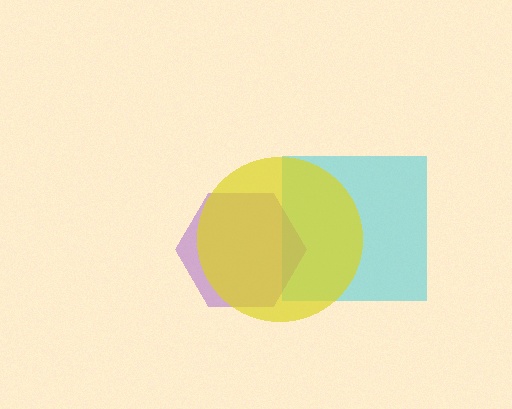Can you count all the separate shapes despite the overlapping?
Yes, there are 3 separate shapes.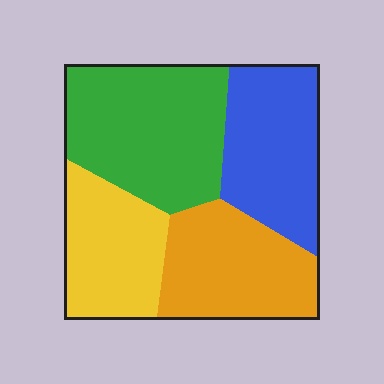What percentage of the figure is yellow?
Yellow covers around 20% of the figure.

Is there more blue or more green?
Green.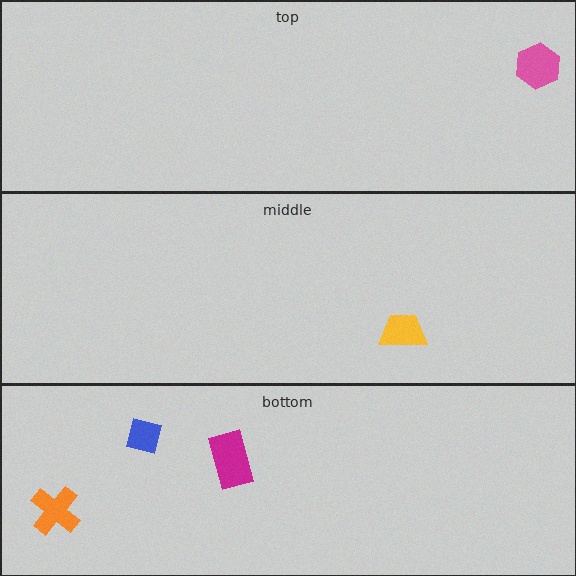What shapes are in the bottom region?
The magenta rectangle, the blue square, the orange cross.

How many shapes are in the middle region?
1.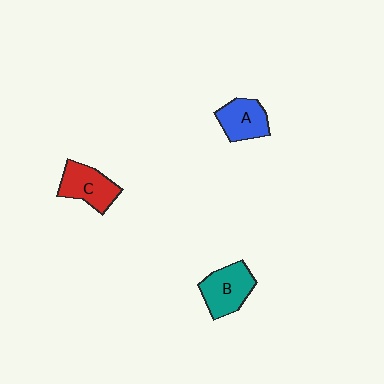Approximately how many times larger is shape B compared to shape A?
Approximately 1.2 times.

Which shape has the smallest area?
Shape A (blue).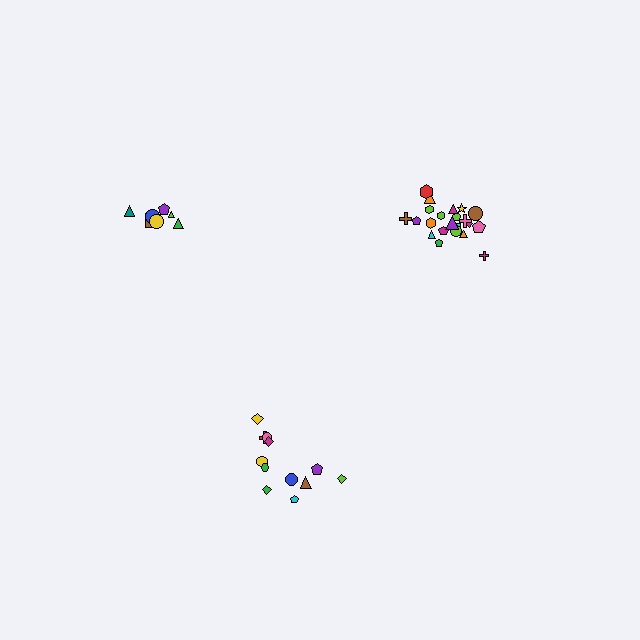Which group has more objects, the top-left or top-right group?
The top-right group.